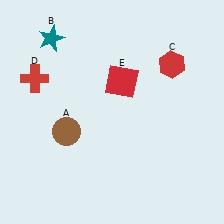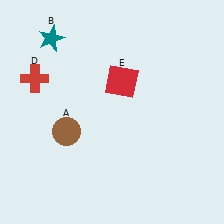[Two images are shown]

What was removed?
The red hexagon (C) was removed in Image 2.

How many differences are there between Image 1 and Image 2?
There is 1 difference between the two images.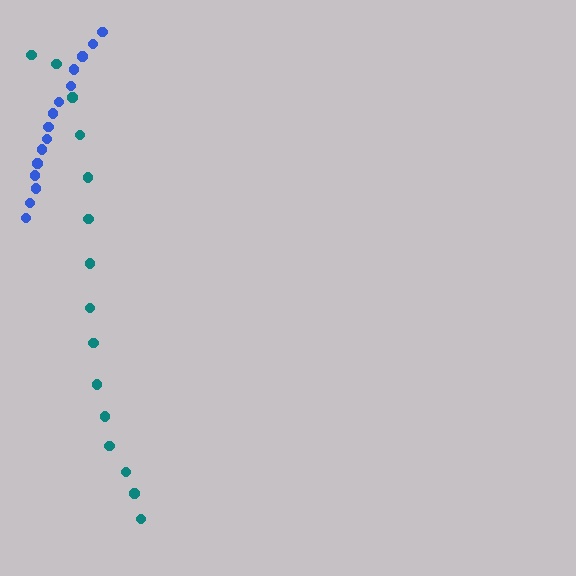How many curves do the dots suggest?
There are 2 distinct paths.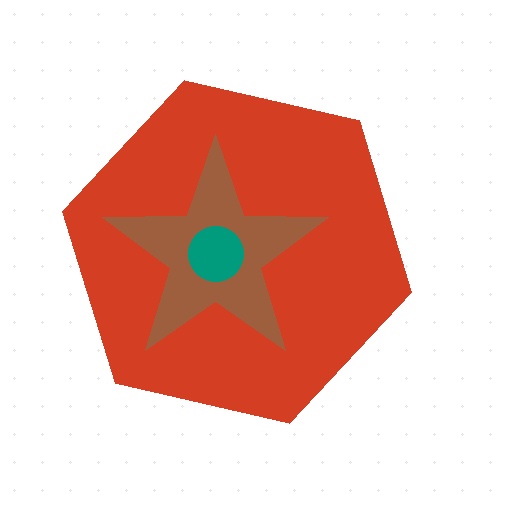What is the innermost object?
The teal circle.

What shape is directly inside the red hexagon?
The brown star.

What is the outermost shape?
The red hexagon.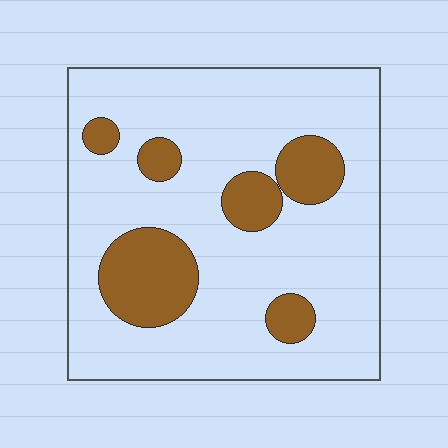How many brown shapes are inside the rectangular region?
6.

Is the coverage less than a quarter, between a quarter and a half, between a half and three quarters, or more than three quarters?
Less than a quarter.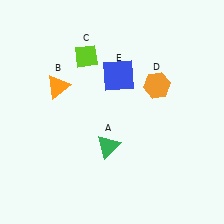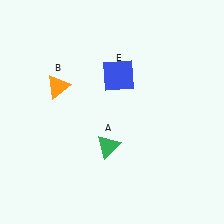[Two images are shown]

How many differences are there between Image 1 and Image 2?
There are 2 differences between the two images.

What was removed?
The lime diamond (C), the orange hexagon (D) were removed in Image 2.